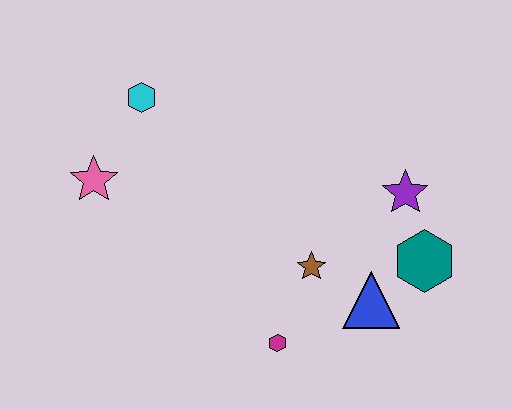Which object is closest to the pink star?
The cyan hexagon is closest to the pink star.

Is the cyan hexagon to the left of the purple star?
Yes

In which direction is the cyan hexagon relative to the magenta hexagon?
The cyan hexagon is above the magenta hexagon.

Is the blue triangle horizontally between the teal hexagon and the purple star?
No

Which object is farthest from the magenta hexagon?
The cyan hexagon is farthest from the magenta hexagon.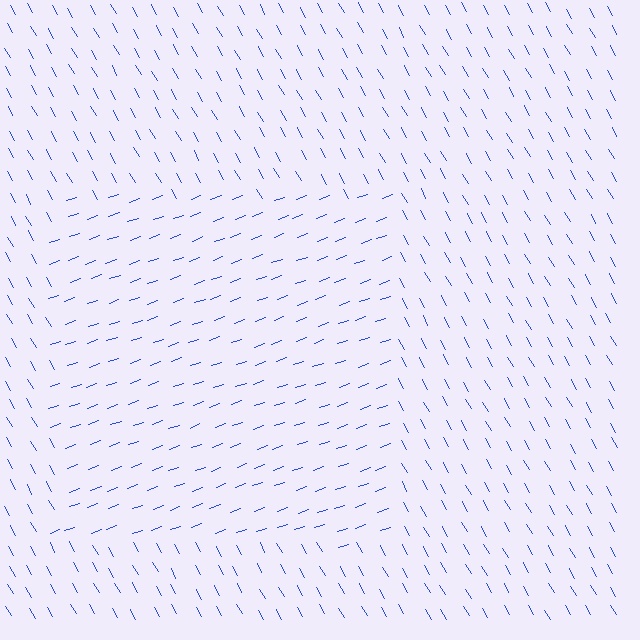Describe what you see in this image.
The image is filled with small blue line segments. A rectangle region in the image has lines oriented differently from the surrounding lines, creating a visible texture boundary.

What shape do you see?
I see a rectangle.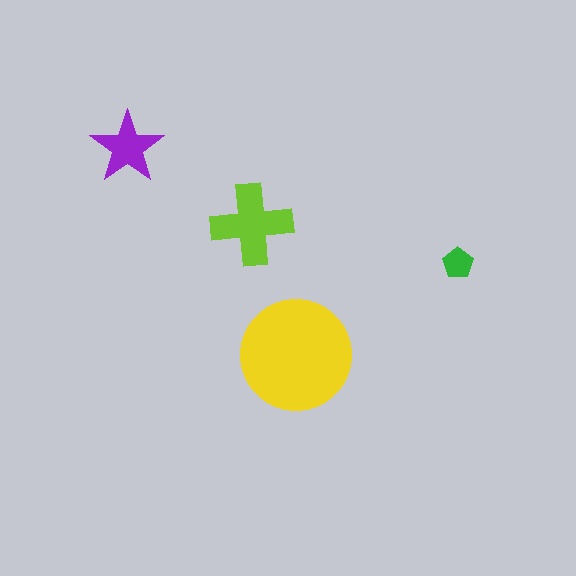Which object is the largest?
The yellow circle.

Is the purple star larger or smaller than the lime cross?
Smaller.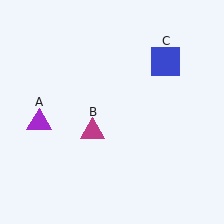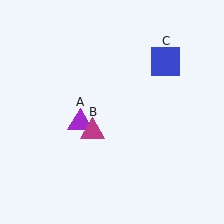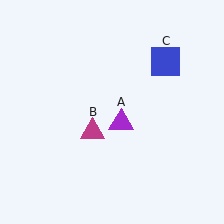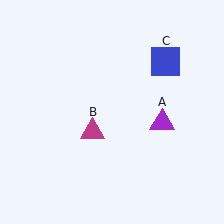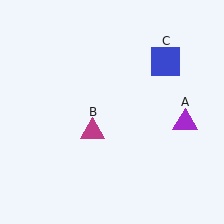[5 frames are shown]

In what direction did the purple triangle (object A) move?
The purple triangle (object A) moved right.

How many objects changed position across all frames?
1 object changed position: purple triangle (object A).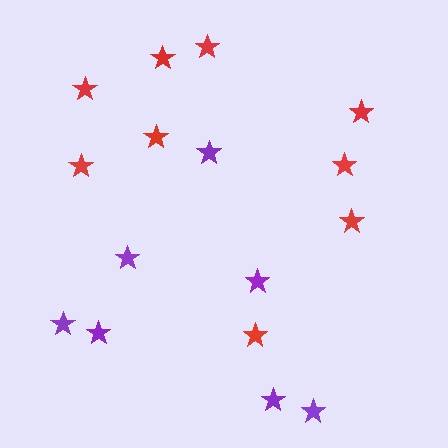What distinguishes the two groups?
There are 2 groups: one group of purple stars (7) and one group of red stars (9).